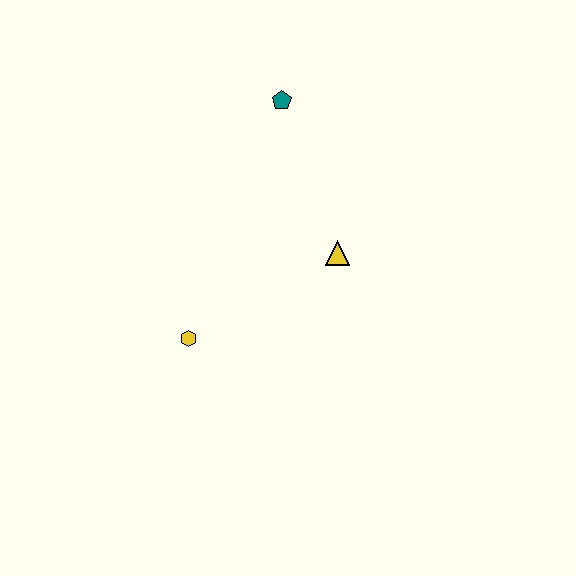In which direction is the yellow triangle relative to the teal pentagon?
The yellow triangle is below the teal pentagon.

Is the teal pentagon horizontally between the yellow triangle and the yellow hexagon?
Yes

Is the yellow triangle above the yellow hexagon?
Yes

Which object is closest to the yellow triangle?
The teal pentagon is closest to the yellow triangle.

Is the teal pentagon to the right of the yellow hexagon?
Yes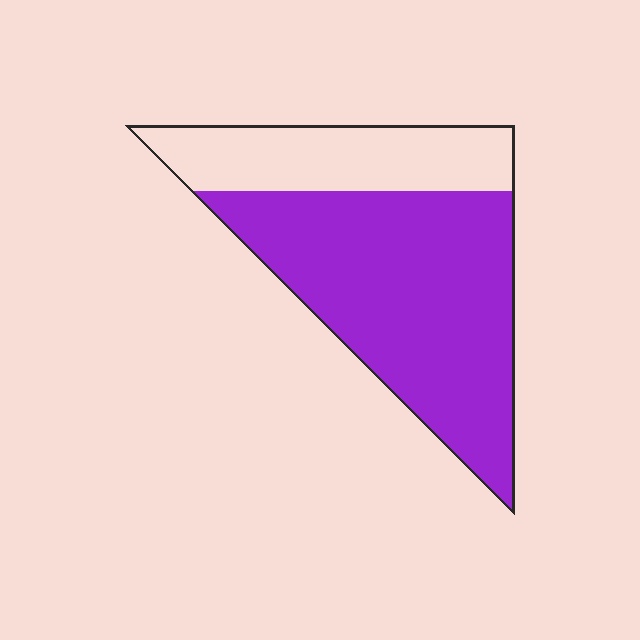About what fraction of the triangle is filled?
About two thirds (2/3).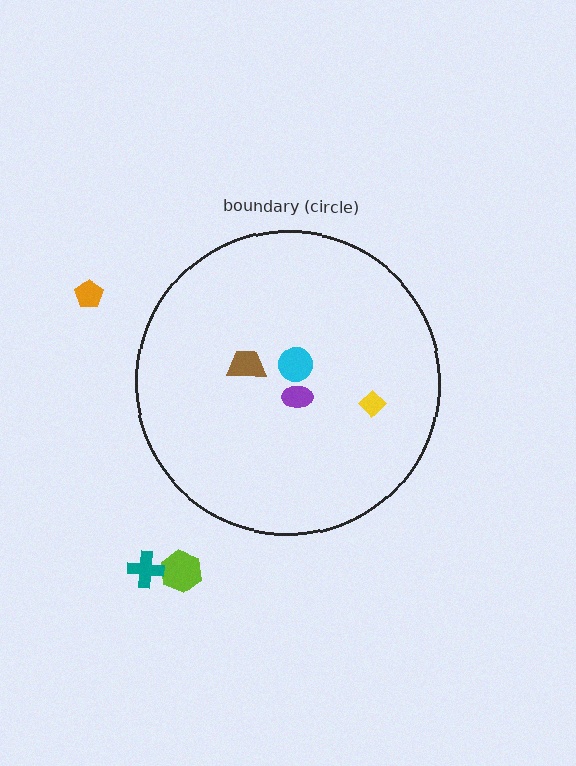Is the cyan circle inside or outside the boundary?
Inside.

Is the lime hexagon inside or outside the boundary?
Outside.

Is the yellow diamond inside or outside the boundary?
Inside.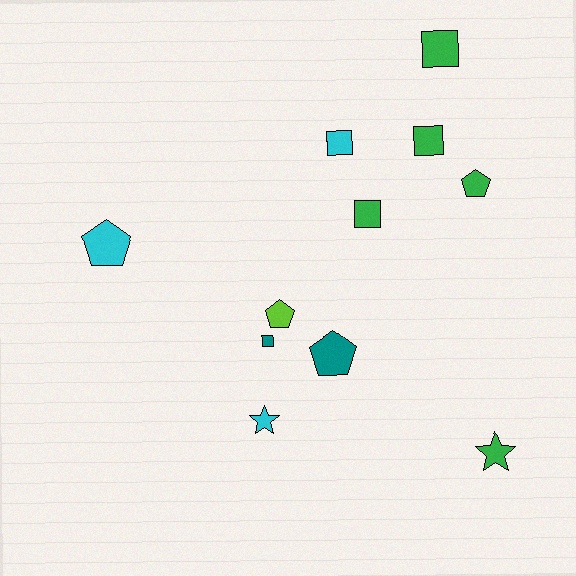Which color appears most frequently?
Green, with 5 objects.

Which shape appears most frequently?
Square, with 5 objects.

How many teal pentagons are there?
There is 1 teal pentagon.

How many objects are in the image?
There are 11 objects.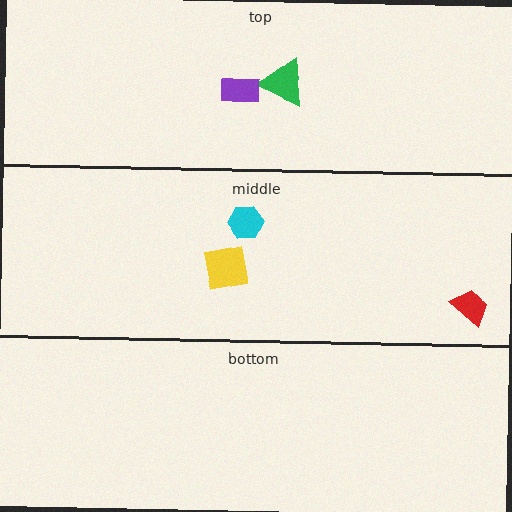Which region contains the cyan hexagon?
The middle region.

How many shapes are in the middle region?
3.